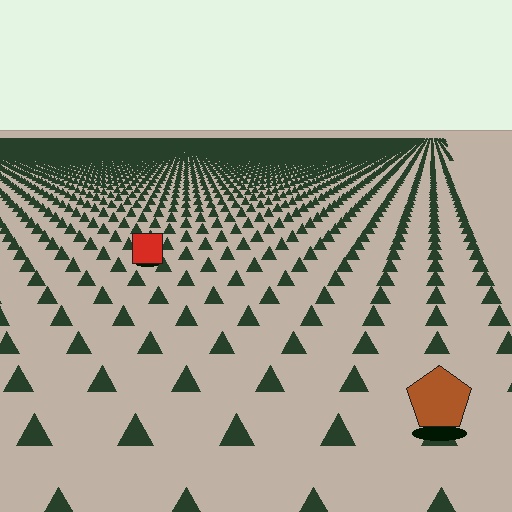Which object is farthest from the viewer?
The red square is farthest from the viewer. It appears smaller and the ground texture around it is denser.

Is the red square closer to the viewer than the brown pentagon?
No. The brown pentagon is closer — you can tell from the texture gradient: the ground texture is coarser near it.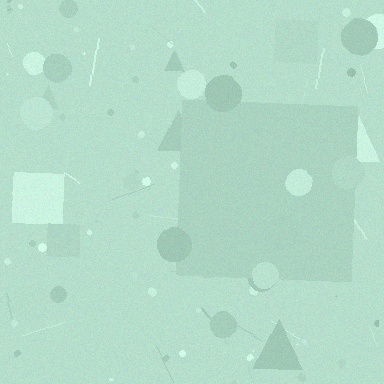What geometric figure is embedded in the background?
A square is embedded in the background.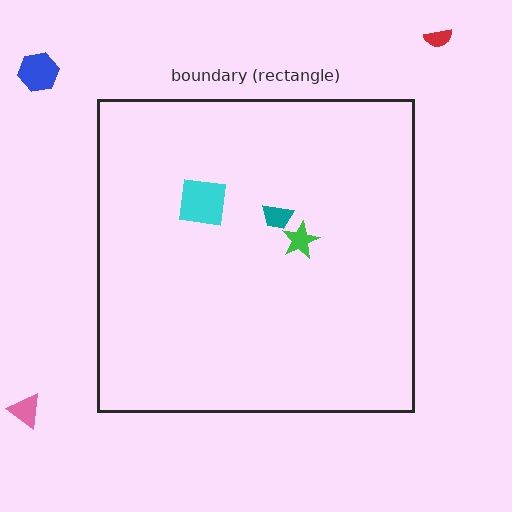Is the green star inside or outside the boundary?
Inside.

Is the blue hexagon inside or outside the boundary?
Outside.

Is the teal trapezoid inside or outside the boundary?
Inside.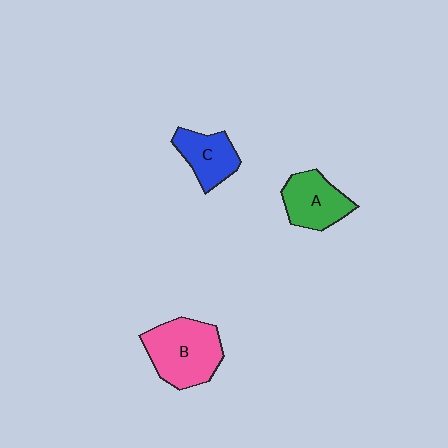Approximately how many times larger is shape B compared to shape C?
Approximately 1.6 times.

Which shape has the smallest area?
Shape C (blue).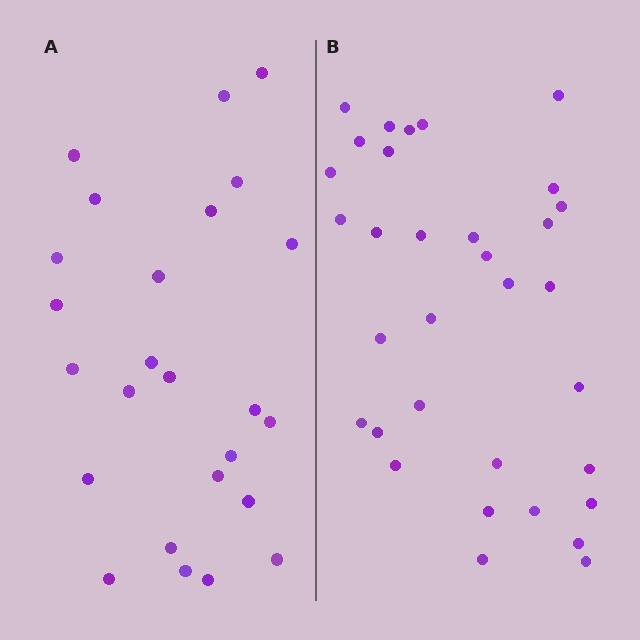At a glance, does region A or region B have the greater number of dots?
Region B (the right region) has more dots.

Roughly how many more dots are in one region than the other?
Region B has roughly 8 or so more dots than region A.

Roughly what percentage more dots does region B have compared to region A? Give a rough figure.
About 30% more.